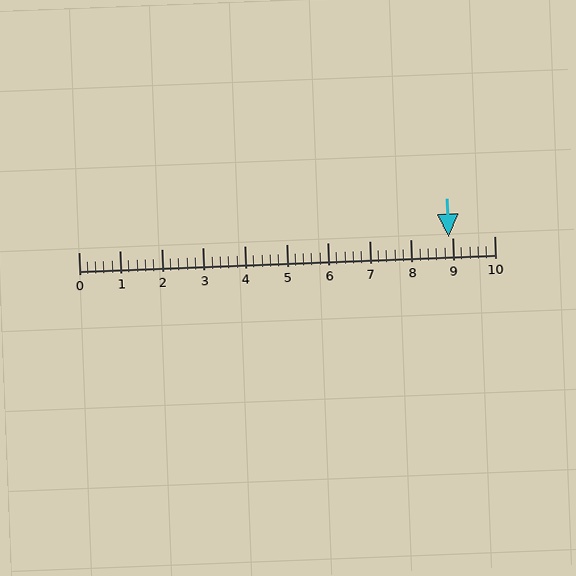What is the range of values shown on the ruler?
The ruler shows values from 0 to 10.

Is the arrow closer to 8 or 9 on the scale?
The arrow is closer to 9.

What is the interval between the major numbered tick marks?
The major tick marks are spaced 1 units apart.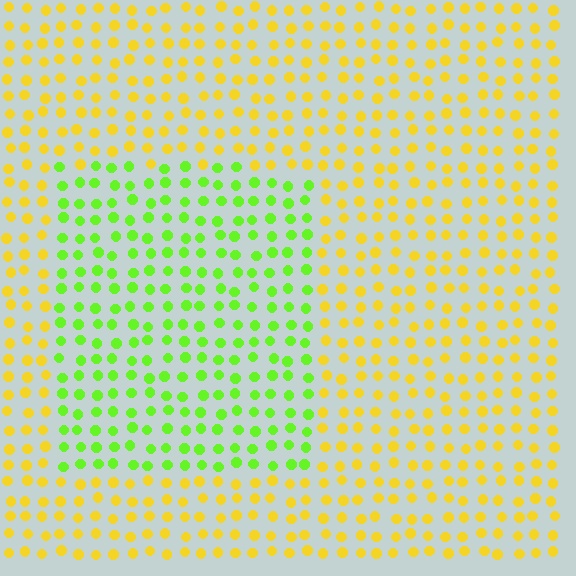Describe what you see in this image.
The image is filled with small yellow elements in a uniform arrangement. A rectangle-shaped region is visible where the elements are tinted to a slightly different hue, forming a subtle color boundary.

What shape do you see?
I see a rectangle.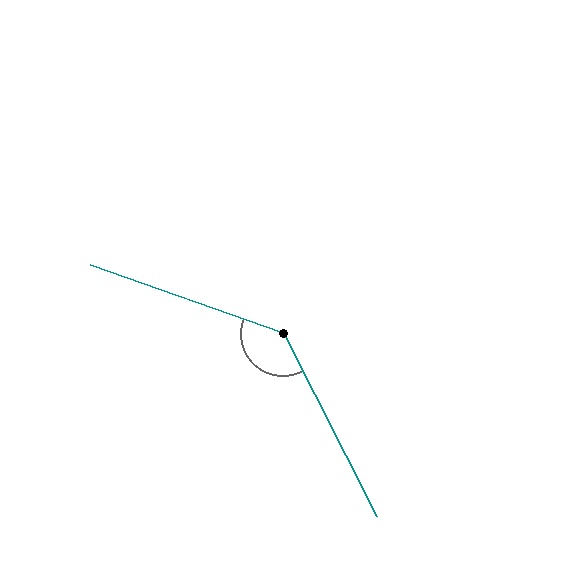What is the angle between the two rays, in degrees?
Approximately 136 degrees.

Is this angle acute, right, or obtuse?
It is obtuse.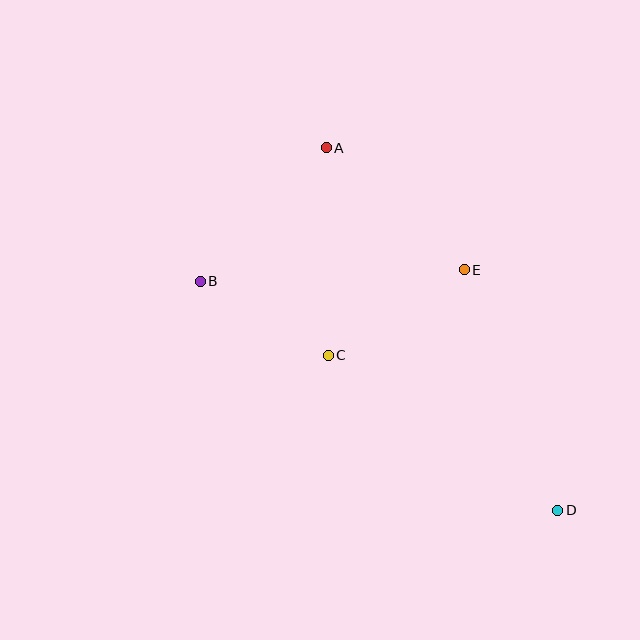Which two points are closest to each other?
Points B and C are closest to each other.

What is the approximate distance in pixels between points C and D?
The distance between C and D is approximately 277 pixels.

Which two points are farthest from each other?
Points A and D are farthest from each other.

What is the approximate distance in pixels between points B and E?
The distance between B and E is approximately 264 pixels.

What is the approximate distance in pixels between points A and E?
The distance between A and E is approximately 184 pixels.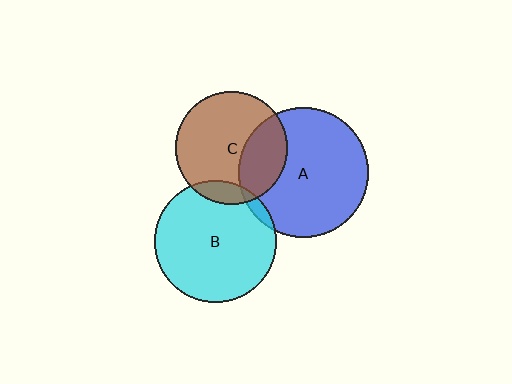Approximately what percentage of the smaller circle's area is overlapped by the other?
Approximately 10%.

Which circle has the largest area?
Circle A (blue).